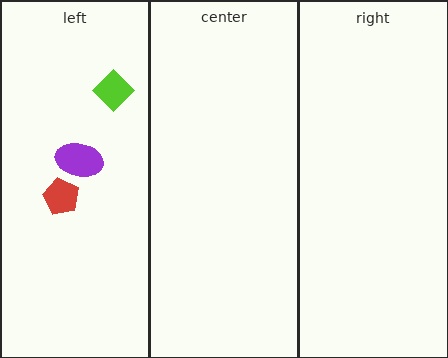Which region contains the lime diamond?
The left region.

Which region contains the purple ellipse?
The left region.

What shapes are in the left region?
The lime diamond, the purple ellipse, the red pentagon.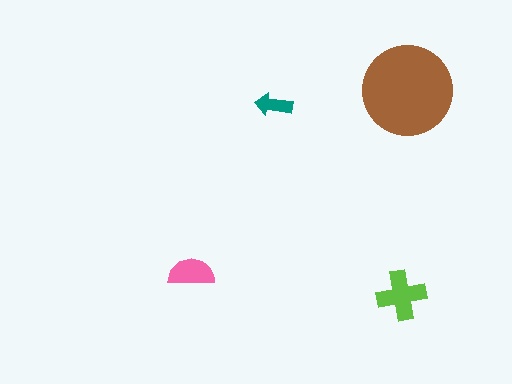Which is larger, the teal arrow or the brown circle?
The brown circle.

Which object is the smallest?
The teal arrow.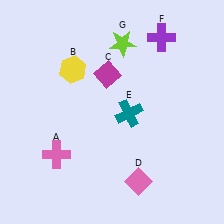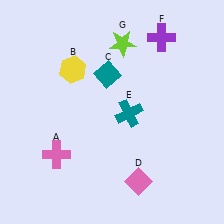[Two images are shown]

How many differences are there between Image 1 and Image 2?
There is 1 difference between the two images.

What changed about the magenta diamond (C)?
In Image 1, C is magenta. In Image 2, it changed to teal.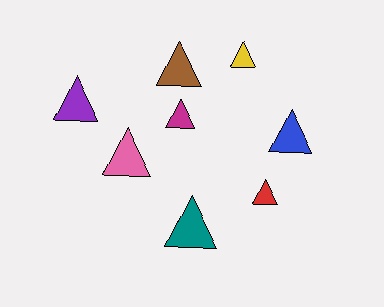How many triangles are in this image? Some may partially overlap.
There are 8 triangles.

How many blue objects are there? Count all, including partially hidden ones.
There is 1 blue object.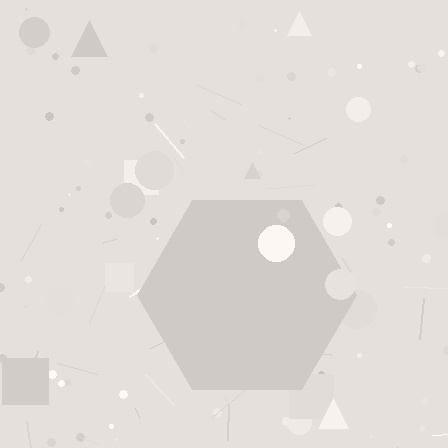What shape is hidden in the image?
A hexagon is hidden in the image.